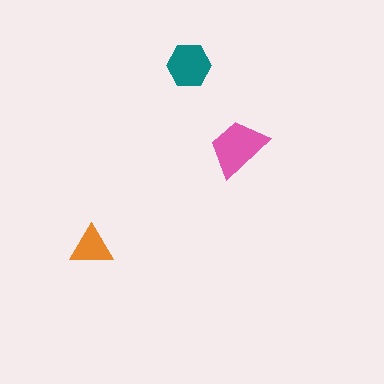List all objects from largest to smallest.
The pink trapezoid, the teal hexagon, the orange triangle.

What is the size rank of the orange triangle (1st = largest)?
3rd.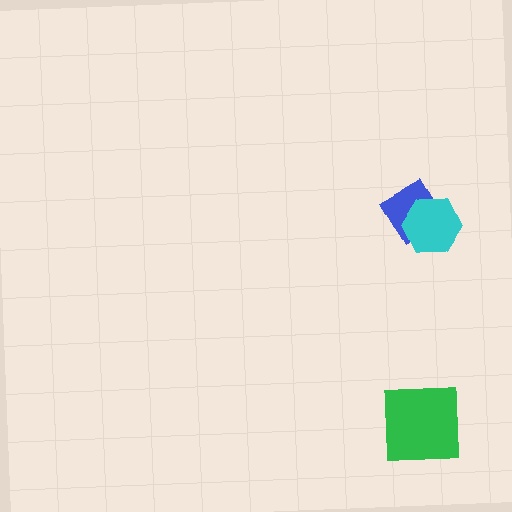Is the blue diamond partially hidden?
Yes, it is partially covered by another shape.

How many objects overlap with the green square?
0 objects overlap with the green square.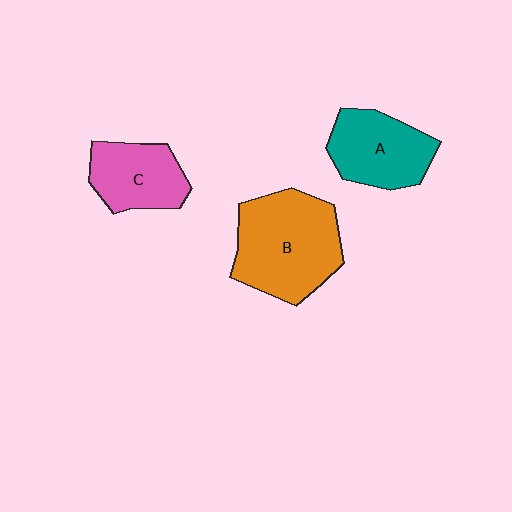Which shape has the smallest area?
Shape C (pink).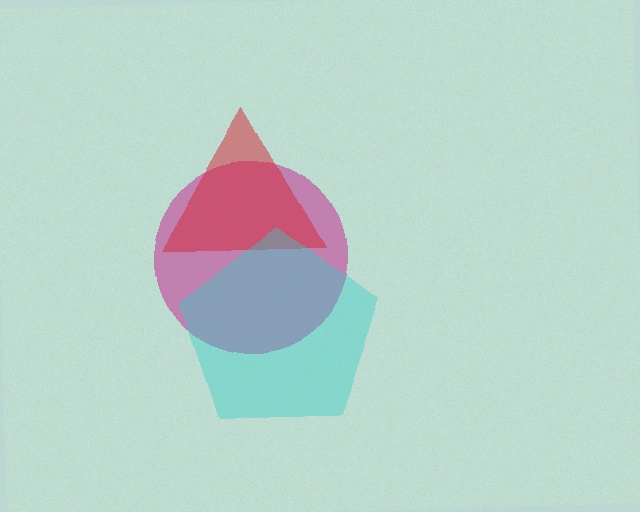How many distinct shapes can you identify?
There are 3 distinct shapes: a magenta circle, a red triangle, a cyan pentagon.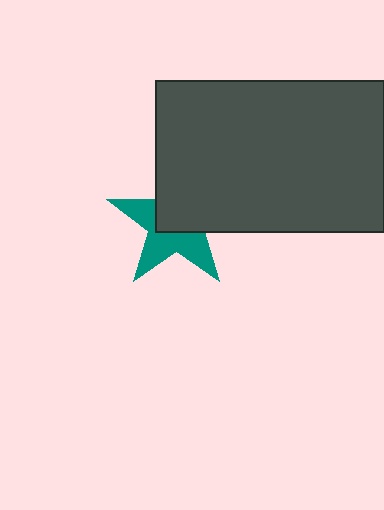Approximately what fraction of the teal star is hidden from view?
Roughly 51% of the teal star is hidden behind the dark gray rectangle.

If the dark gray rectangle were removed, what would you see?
You would see the complete teal star.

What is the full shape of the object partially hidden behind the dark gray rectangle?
The partially hidden object is a teal star.